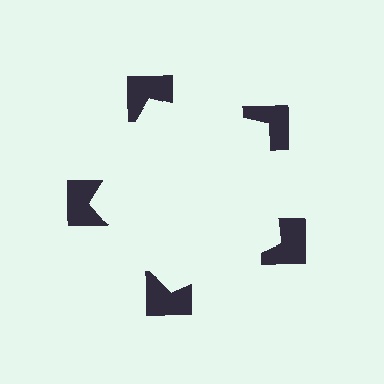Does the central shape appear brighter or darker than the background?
It typically appears slightly brighter than the background, even though no actual brightness change is drawn.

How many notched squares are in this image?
There are 5 — one at each vertex of the illusory pentagon.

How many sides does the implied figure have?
5 sides.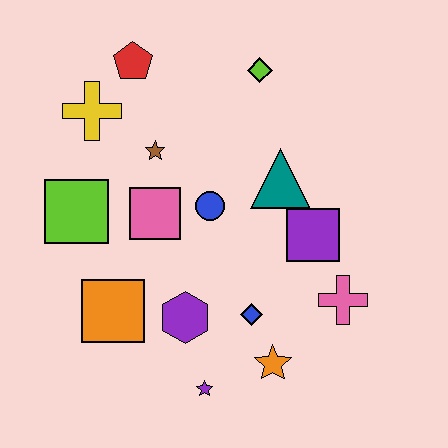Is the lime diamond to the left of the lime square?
No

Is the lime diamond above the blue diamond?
Yes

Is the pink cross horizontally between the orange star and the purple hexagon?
No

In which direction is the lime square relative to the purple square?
The lime square is to the left of the purple square.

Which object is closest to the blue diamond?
The orange star is closest to the blue diamond.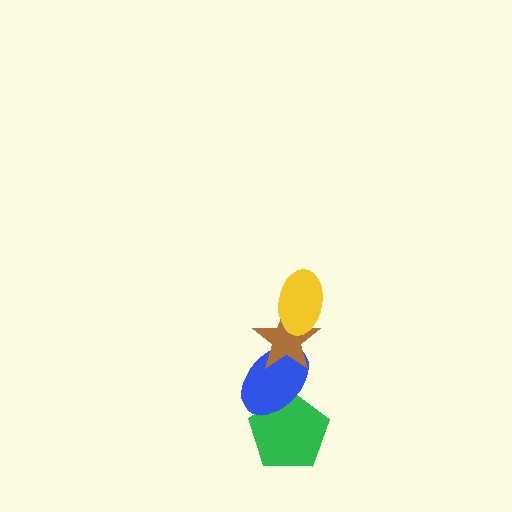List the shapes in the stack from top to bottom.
From top to bottom: the yellow ellipse, the brown star, the blue ellipse, the green pentagon.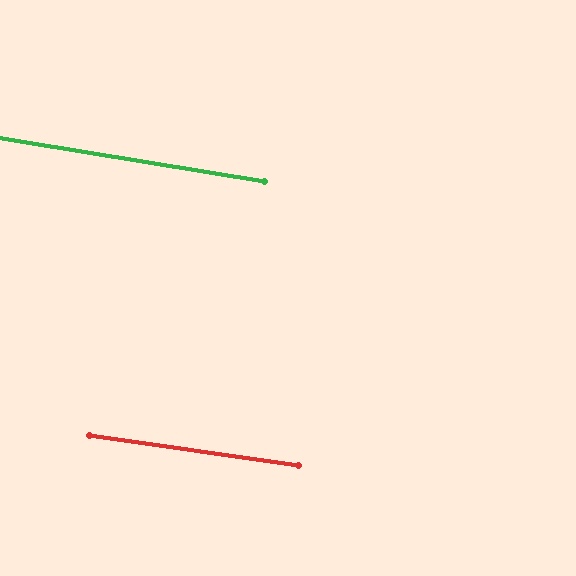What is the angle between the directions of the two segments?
Approximately 1 degree.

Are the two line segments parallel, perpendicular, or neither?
Parallel — their directions differ by only 1.3°.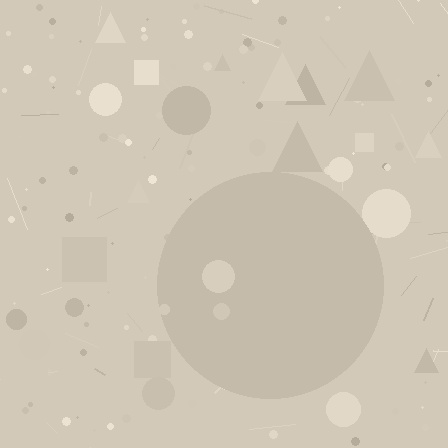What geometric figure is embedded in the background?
A circle is embedded in the background.